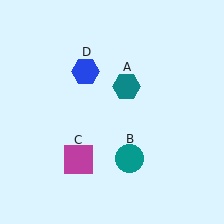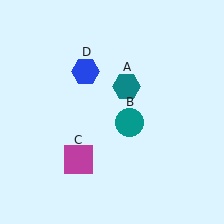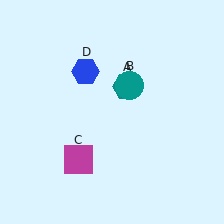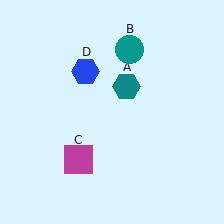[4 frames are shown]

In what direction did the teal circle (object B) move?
The teal circle (object B) moved up.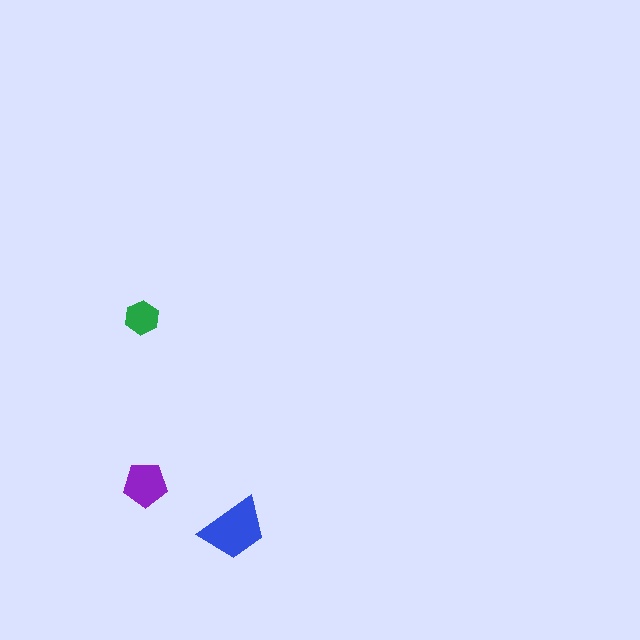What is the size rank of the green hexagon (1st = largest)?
3rd.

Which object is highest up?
The green hexagon is topmost.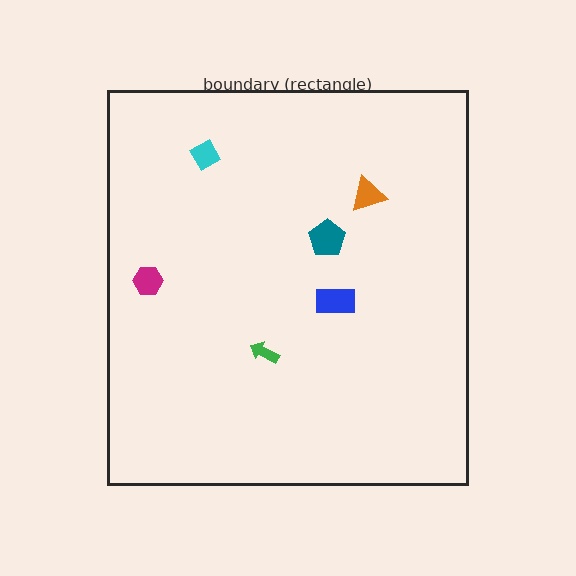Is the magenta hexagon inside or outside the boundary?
Inside.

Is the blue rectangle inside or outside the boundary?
Inside.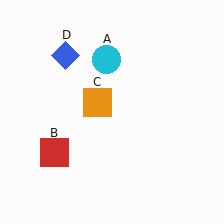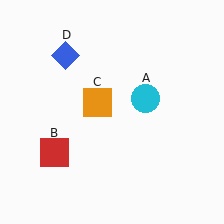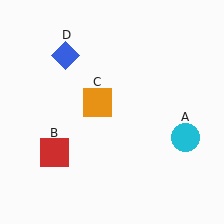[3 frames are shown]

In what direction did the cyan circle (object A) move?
The cyan circle (object A) moved down and to the right.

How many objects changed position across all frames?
1 object changed position: cyan circle (object A).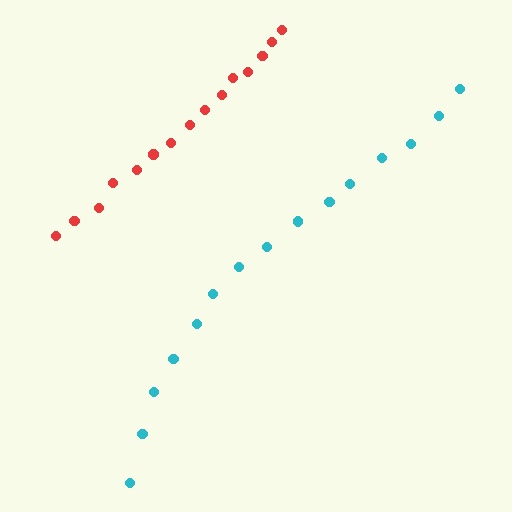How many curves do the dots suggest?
There are 2 distinct paths.